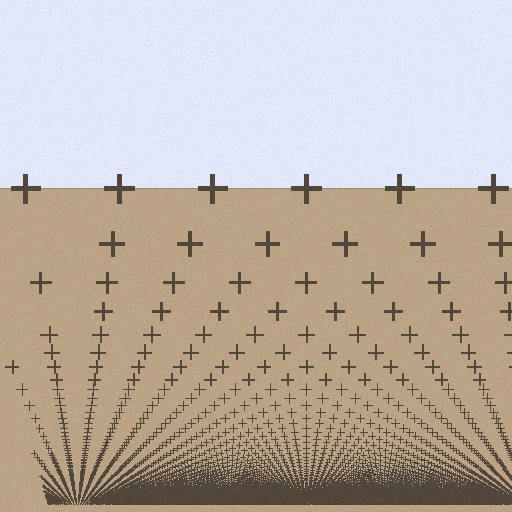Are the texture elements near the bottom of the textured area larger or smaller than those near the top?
Smaller. The gradient is inverted — elements near the bottom are smaller and denser.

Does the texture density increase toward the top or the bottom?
Density increases toward the bottom.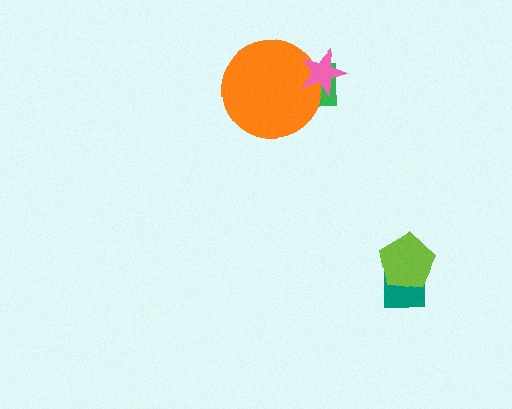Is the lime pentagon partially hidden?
No, no other shape covers it.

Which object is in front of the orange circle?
The pink star is in front of the orange circle.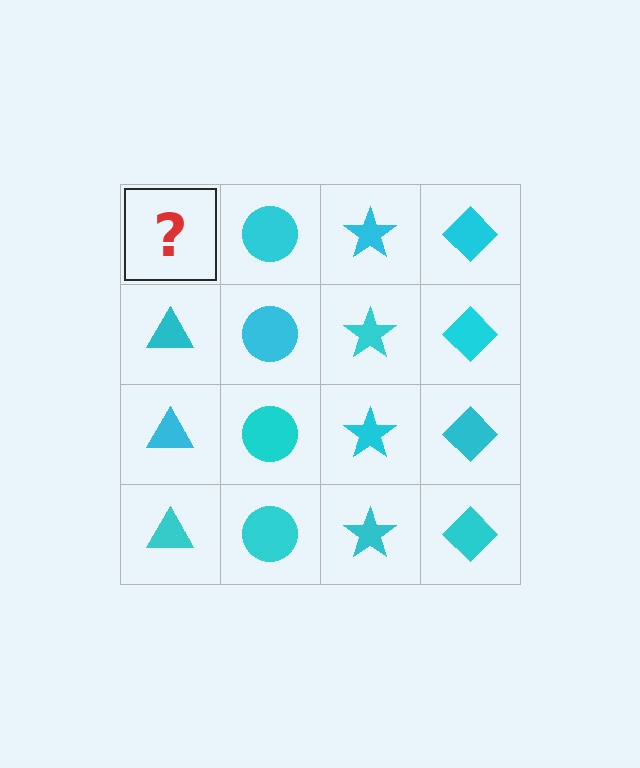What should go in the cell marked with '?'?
The missing cell should contain a cyan triangle.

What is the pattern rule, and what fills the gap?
The rule is that each column has a consistent shape. The gap should be filled with a cyan triangle.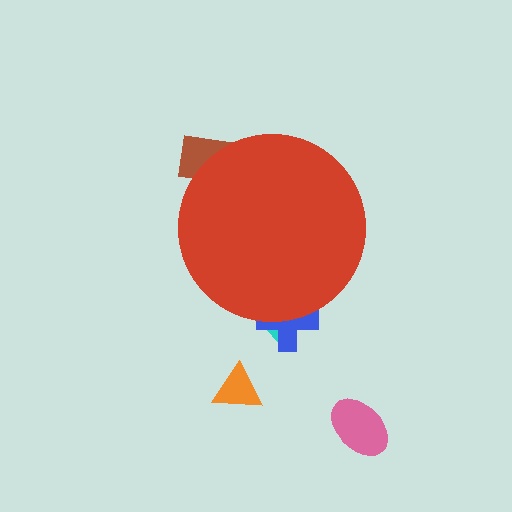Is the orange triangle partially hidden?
No, the orange triangle is fully visible.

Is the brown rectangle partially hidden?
Yes, the brown rectangle is partially hidden behind the red circle.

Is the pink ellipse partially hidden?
No, the pink ellipse is fully visible.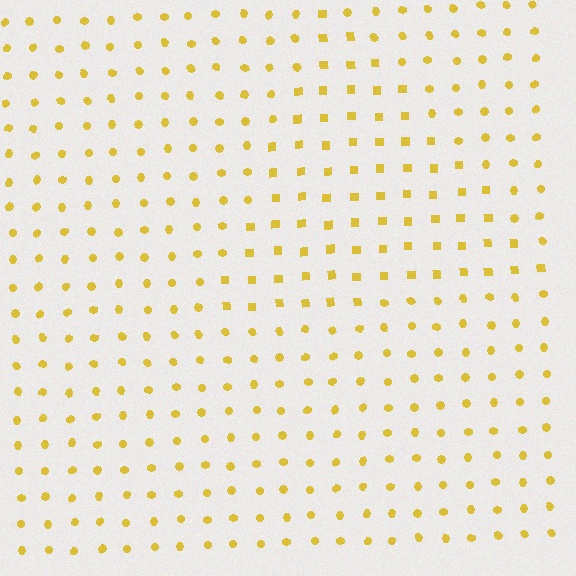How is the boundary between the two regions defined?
The boundary is defined by a change in element shape: squares inside vs. circles outside. All elements share the same color and spacing.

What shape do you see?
I see a triangle.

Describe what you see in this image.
The image is filled with small yellow elements arranged in a uniform grid. A triangle-shaped region contains squares, while the surrounding area contains circles. The boundary is defined purely by the change in element shape.